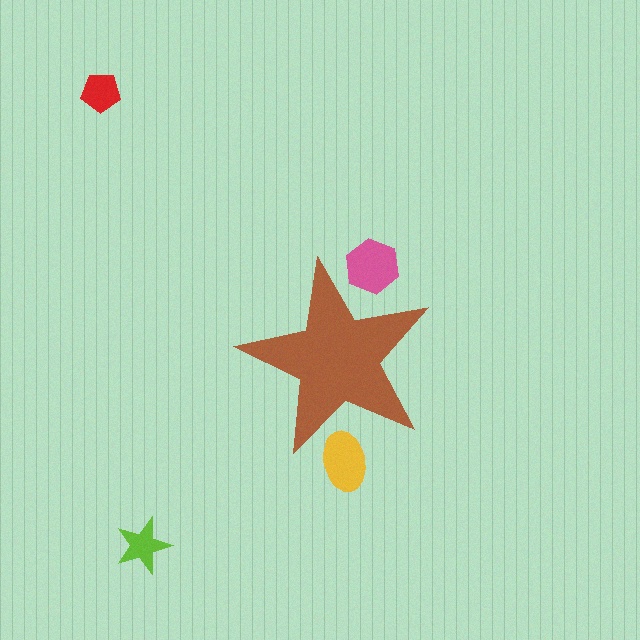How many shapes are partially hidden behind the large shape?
2 shapes are partially hidden.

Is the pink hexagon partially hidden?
Yes, the pink hexagon is partially hidden behind the brown star.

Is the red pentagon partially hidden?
No, the red pentagon is fully visible.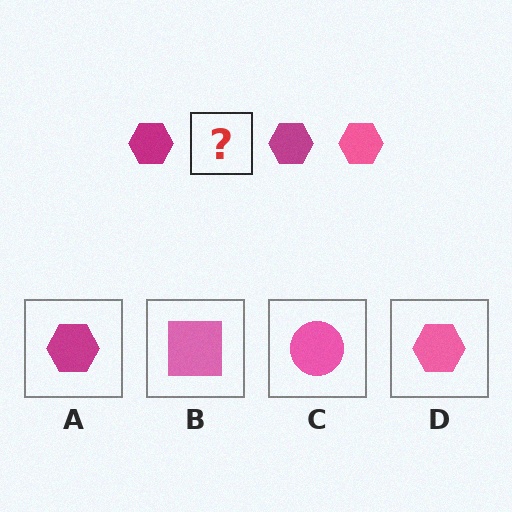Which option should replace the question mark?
Option D.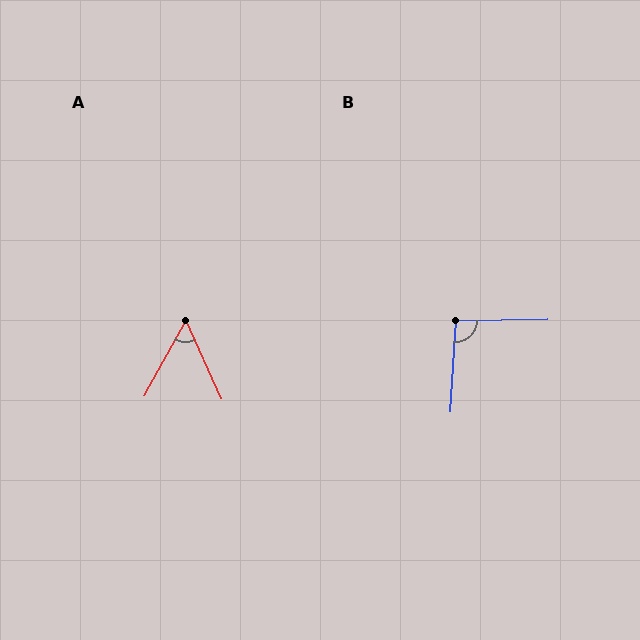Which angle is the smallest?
A, at approximately 53 degrees.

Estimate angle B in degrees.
Approximately 95 degrees.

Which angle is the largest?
B, at approximately 95 degrees.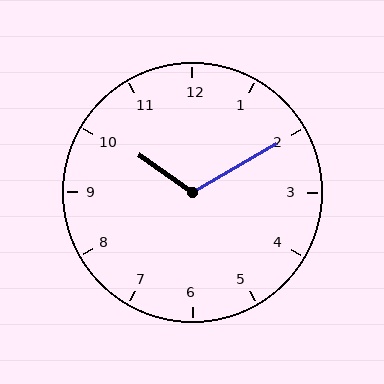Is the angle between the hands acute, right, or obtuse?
It is obtuse.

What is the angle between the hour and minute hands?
Approximately 115 degrees.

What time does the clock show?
10:10.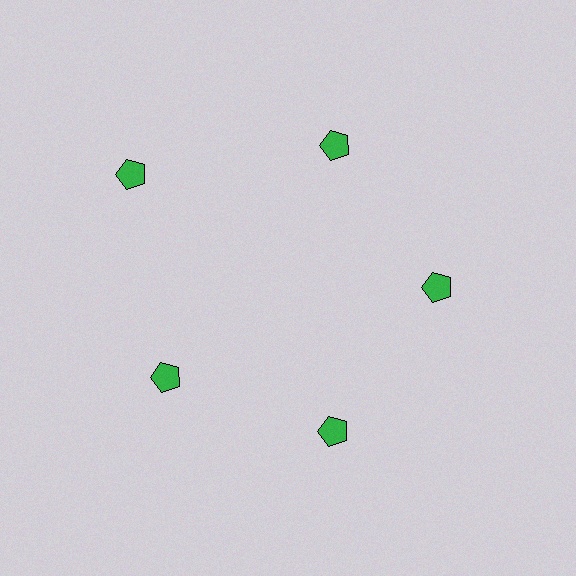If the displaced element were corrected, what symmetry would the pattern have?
It would have 5-fold rotational symmetry — the pattern would map onto itself every 72 degrees.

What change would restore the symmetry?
The symmetry would be restored by moving it inward, back onto the ring so that all 5 pentagons sit at equal angles and equal distance from the center.